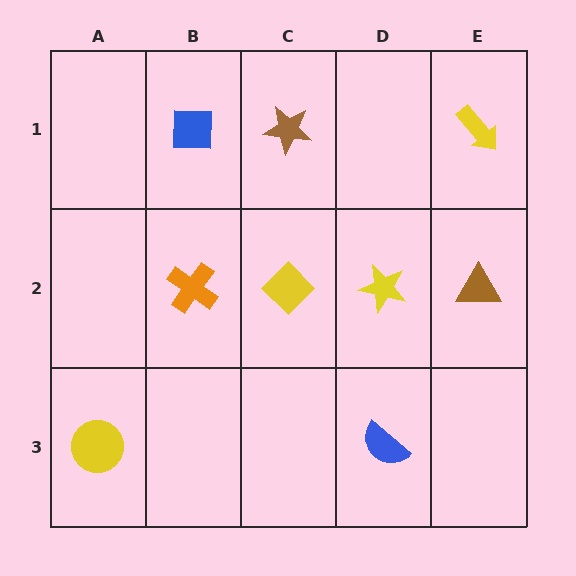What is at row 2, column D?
A yellow star.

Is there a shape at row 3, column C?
No, that cell is empty.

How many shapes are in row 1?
3 shapes.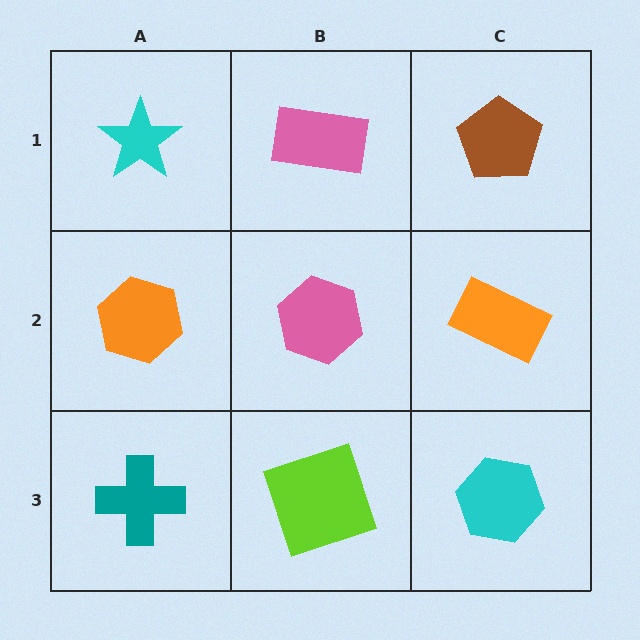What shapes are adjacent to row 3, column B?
A pink hexagon (row 2, column B), a teal cross (row 3, column A), a cyan hexagon (row 3, column C).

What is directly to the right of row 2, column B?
An orange rectangle.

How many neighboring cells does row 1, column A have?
2.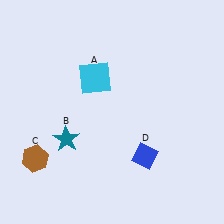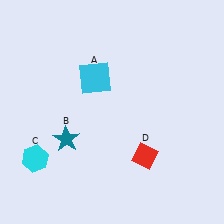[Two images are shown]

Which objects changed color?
C changed from brown to cyan. D changed from blue to red.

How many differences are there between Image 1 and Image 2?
There are 2 differences between the two images.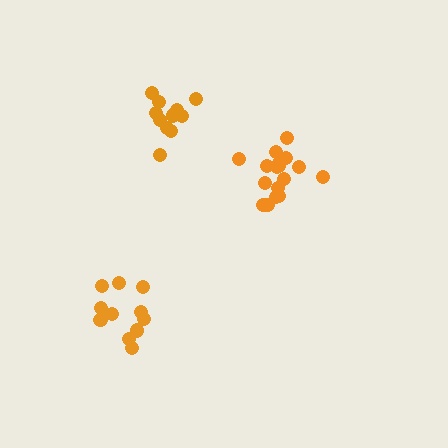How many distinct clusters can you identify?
There are 3 distinct clusters.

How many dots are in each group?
Group 1: 12 dots, Group 2: 17 dots, Group 3: 11 dots (40 total).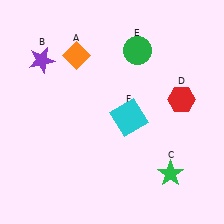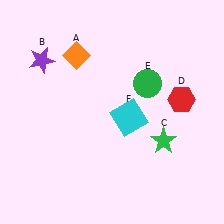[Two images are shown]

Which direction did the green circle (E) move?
The green circle (E) moved down.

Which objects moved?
The objects that moved are: the green star (C), the green circle (E).